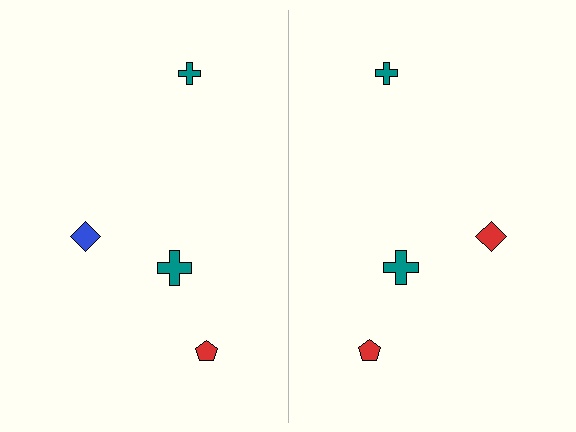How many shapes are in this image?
There are 8 shapes in this image.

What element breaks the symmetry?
The red diamond on the right side breaks the symmetry — its mirror counterpart is blue.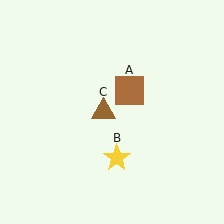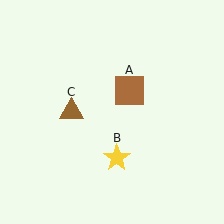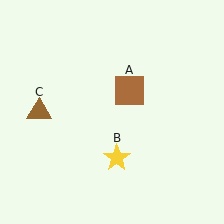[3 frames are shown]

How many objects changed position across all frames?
1 object changed position: brown triangle (object C).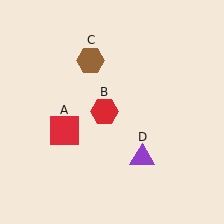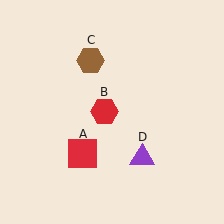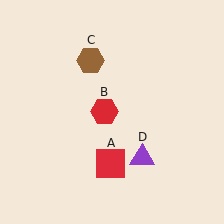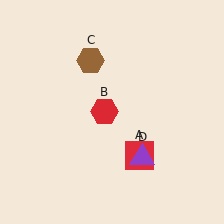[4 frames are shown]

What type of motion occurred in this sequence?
The red square (object A) rotated counterclockwise around the center of the scene.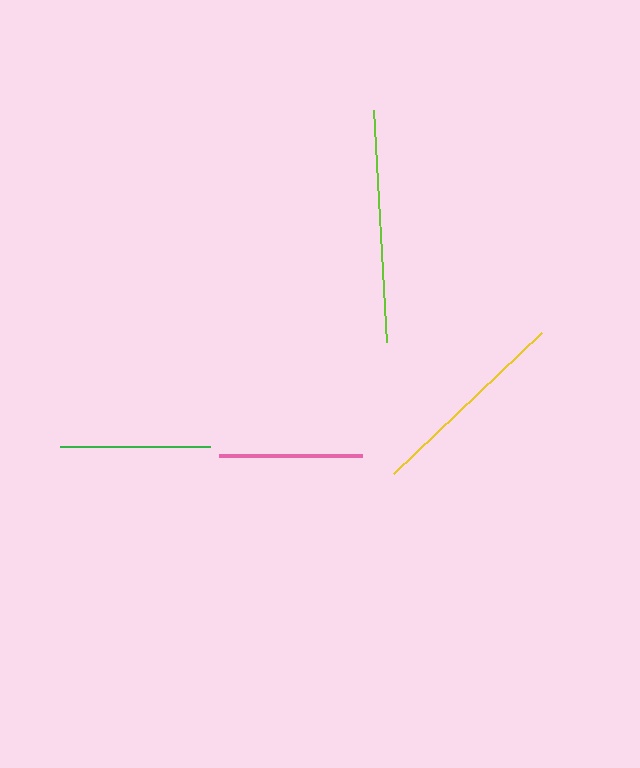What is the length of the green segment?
The green segment is approximately 150 pixels long.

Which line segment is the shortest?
The pink line is the shortest at approximately 143 pixels.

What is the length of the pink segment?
The pink segment is approximately 143 pixels long.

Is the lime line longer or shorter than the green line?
The lime line is longer than the green line.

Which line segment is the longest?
The lime line is the longest at approximately 233 pixels.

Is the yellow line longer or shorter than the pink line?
The yellow line is longer than the pink line.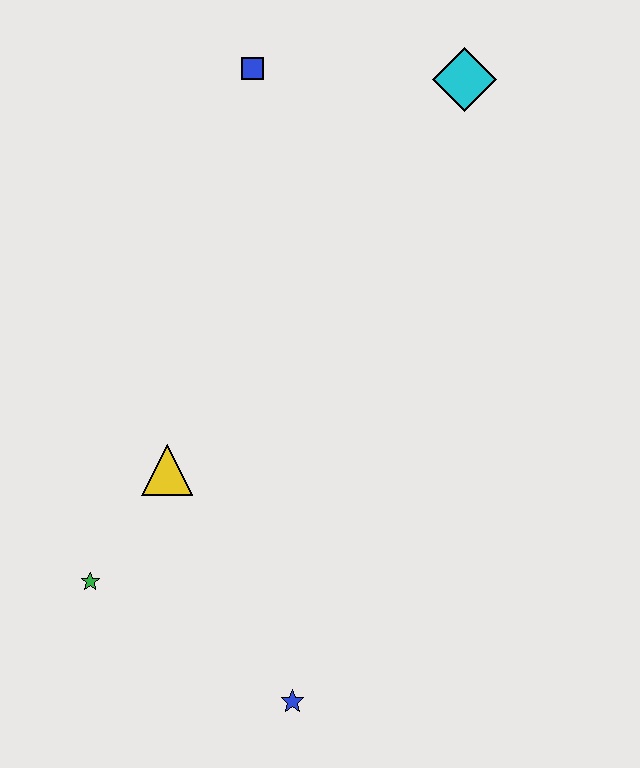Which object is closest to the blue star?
The green star is closest to the blue star.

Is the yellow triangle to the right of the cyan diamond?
No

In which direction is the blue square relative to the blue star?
The blue square is above the blue star.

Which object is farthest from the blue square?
The blue star is farthest from the blue square.